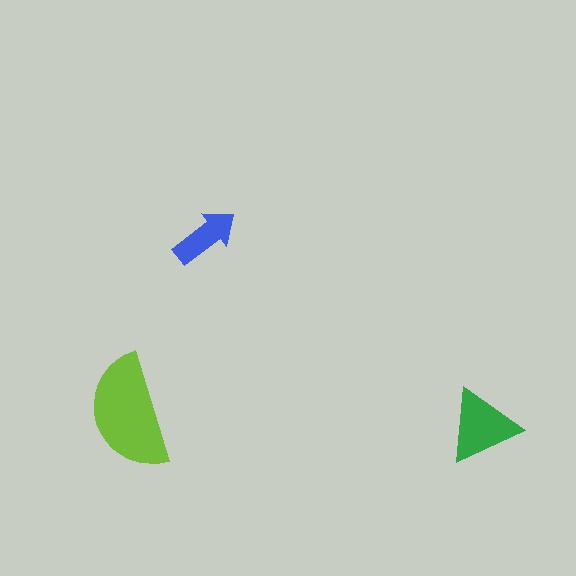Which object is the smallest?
The blue arrow.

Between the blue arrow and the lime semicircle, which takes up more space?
The lime semicircle.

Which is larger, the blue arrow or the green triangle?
The green triangle.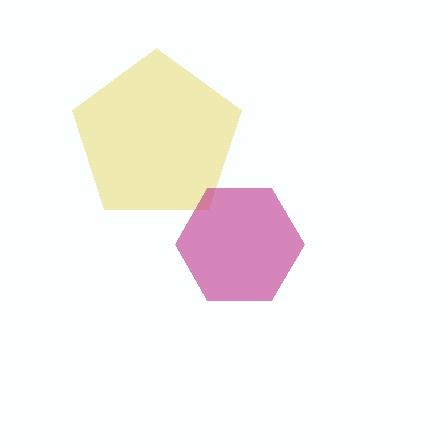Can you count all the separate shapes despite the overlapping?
Yes, there are 2 separate shapes.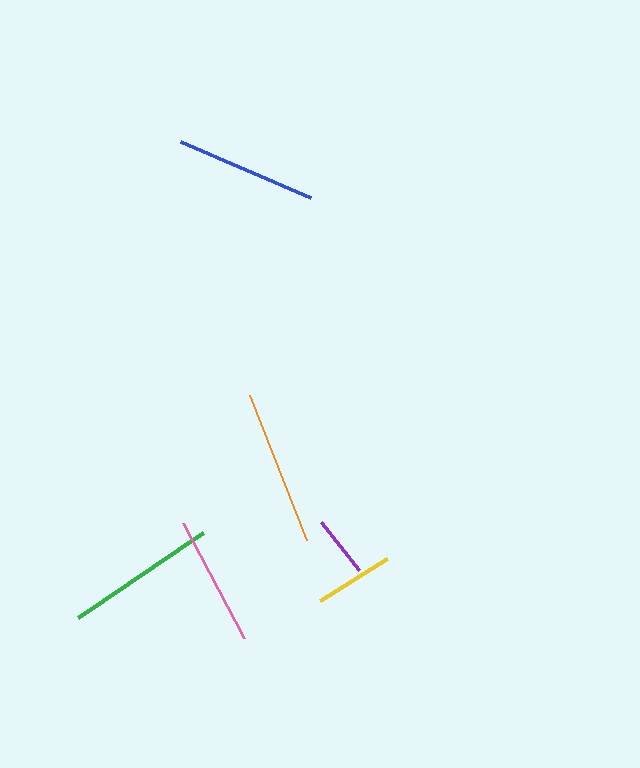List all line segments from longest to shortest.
From longest to shortest: orange, green, blue, pink, yellow, purple.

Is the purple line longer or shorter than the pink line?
The pink line is longer than the purple line.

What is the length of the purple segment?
The purple segment is approximately 62 pixels long.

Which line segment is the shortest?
The purple line is the shortest at approximately 62 pixels.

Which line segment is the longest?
The orange line is the longest at approximately 156 pixels.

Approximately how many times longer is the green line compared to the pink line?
The green line is approximately 1.2 times the length of the pink line.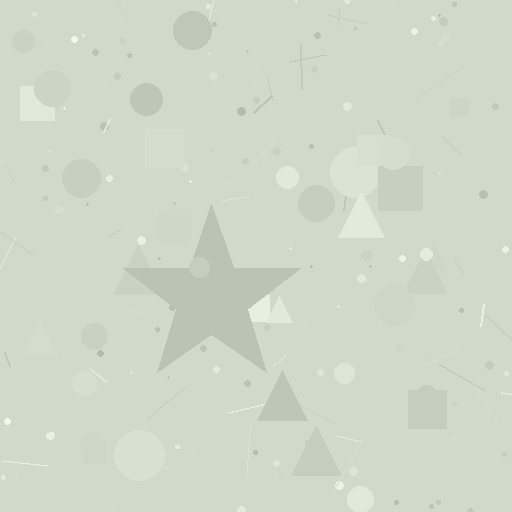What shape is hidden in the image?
A star is hidden in the image.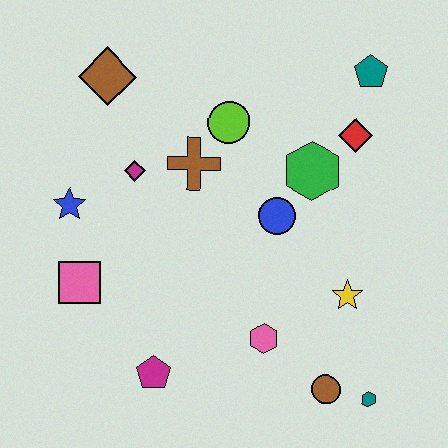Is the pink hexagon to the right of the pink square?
Yes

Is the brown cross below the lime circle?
Yes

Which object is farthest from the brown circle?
The brown diamond is farthest from the brown circle.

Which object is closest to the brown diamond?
The magenta diamond is closest to the brown diamond.